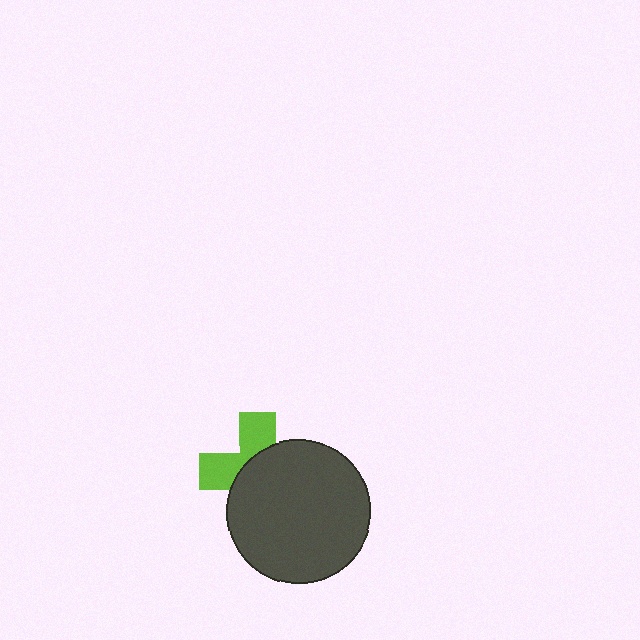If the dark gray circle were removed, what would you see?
You would see the complete lime cross.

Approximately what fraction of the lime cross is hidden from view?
Roughly 61% of the lime cross is hidden behind the dark gray circle.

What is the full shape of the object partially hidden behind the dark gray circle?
The partially hidden object is a lime cross.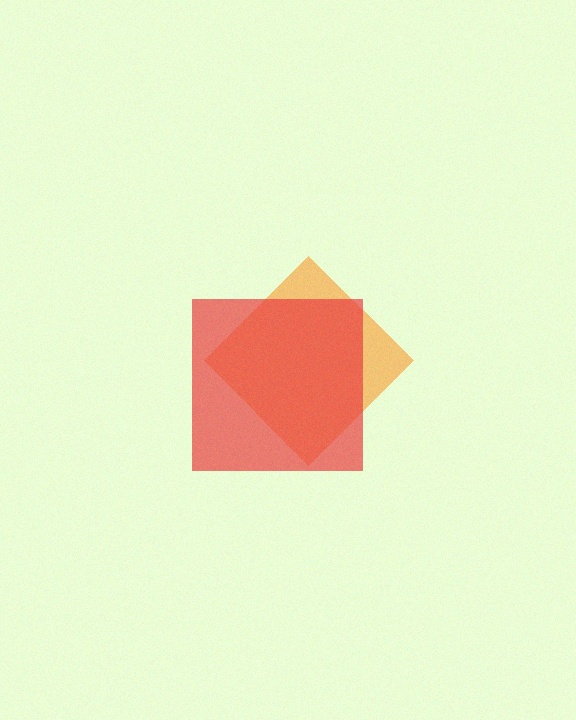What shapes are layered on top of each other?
The layered shapes are: an orange diamond, a red square.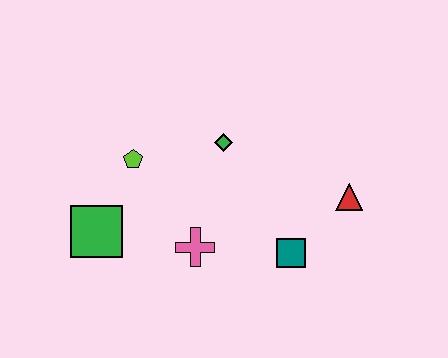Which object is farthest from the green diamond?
The green square is farthest from the green diamond.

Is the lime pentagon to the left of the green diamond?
Yes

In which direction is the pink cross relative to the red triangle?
The pink cross is to the left of the red triangle.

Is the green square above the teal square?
Yes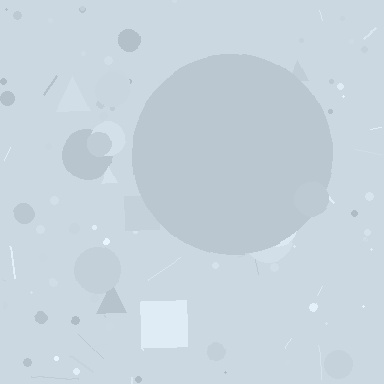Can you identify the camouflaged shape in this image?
The camouflaged shape is a circle.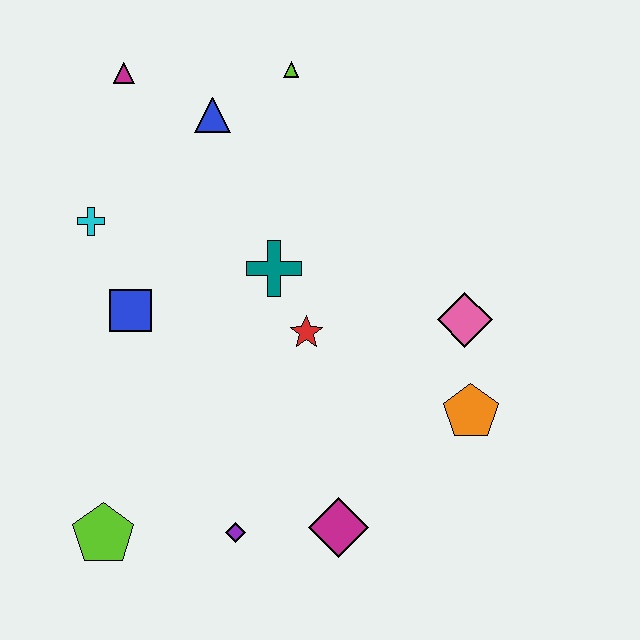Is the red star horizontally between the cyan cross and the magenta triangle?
No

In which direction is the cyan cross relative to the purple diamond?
The cyan cross is above the purple diamond.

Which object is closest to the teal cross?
The red star is closest to the teal cross.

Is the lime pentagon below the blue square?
Yes